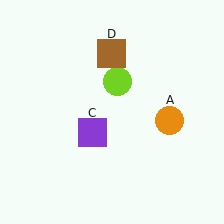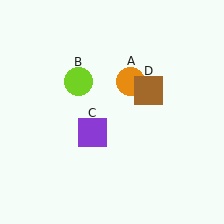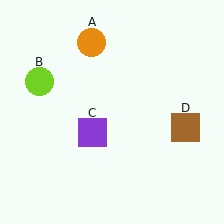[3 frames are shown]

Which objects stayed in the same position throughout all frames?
Purple square (object C) remained stationary.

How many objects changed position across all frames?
3 objects changed position: orange circle (object A), lime circle (object B), brown square (object D).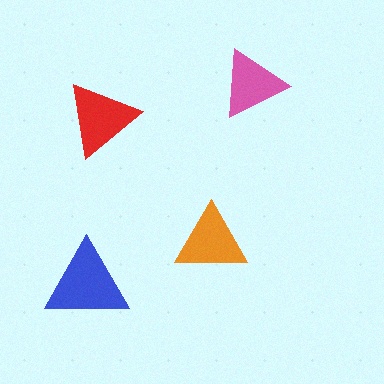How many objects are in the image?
There are 4 objects in the image.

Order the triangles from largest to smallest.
the blue one, the red one, the orange one, the pink one.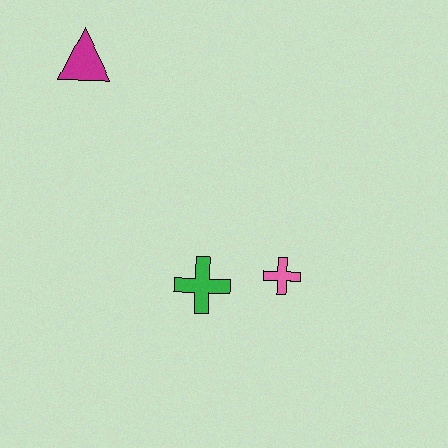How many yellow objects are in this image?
There are no yellow objects.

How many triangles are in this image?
There is 1 triangle.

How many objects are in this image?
There are 3 objects.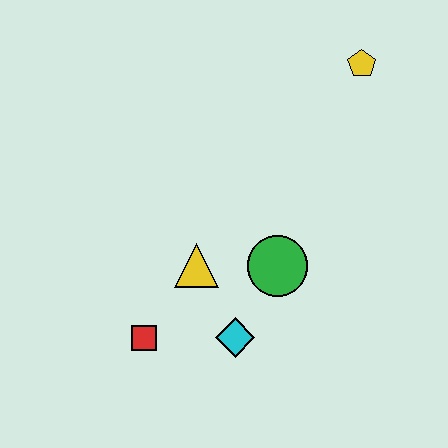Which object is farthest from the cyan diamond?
The yellow pentagon is farthest from the cyan diamond.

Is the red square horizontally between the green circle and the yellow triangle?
No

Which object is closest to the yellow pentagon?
The green circle is closest to the yellow pentagon.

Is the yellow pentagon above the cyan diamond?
Yes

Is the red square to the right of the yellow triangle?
No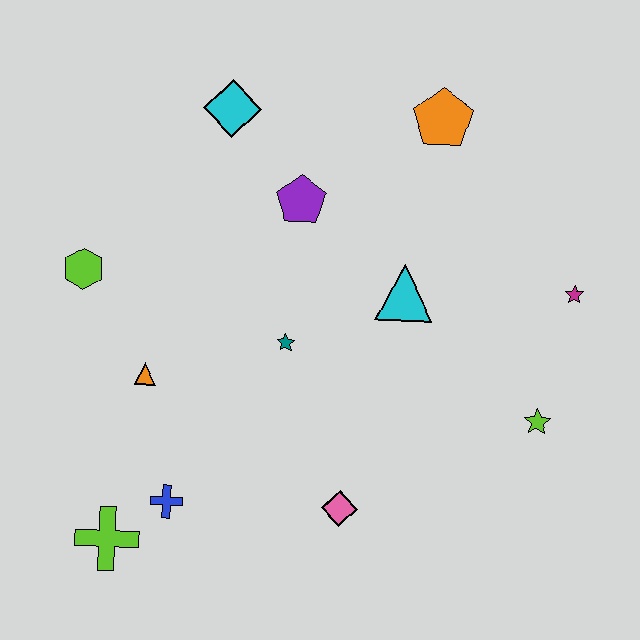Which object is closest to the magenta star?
The lime star is closest to the magenta star.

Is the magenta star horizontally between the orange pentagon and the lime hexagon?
No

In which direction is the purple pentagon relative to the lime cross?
The purple pentagon is above the lime cross.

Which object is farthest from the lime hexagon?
The magenta star is farthest from the lime hexagon.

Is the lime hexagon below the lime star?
No